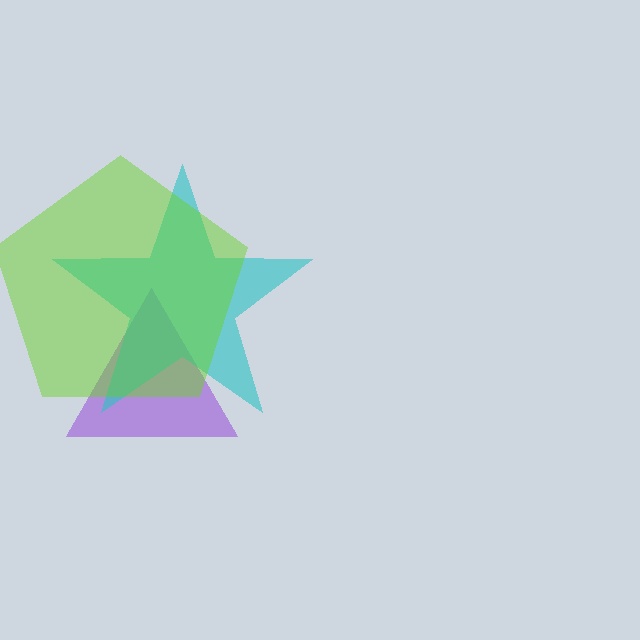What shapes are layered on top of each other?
The layered shapes are: a purple triangle, a cyan star, a lime pentagon.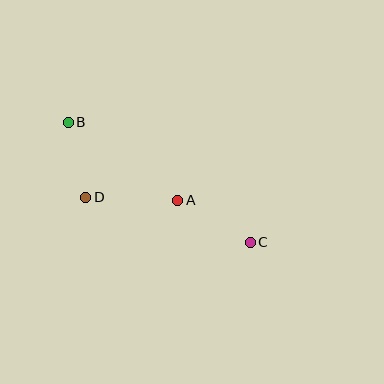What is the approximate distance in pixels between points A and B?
The distance between A and B is approximately 134 pixels.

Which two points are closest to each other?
Points B and D are closest to each other.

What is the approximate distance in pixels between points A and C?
The distance between A and C is approximately 84 pixels.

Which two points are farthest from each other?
Points B and C are farthest from each other.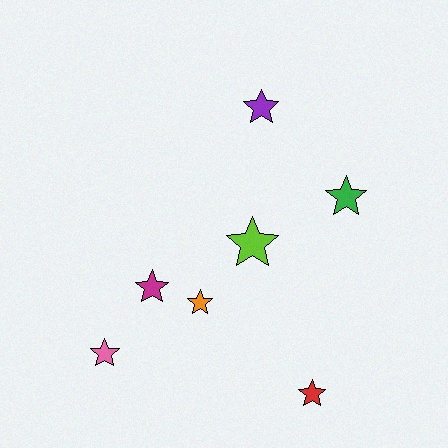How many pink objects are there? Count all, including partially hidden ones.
There is 1 pink object.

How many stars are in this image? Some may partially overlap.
There are 7 stars.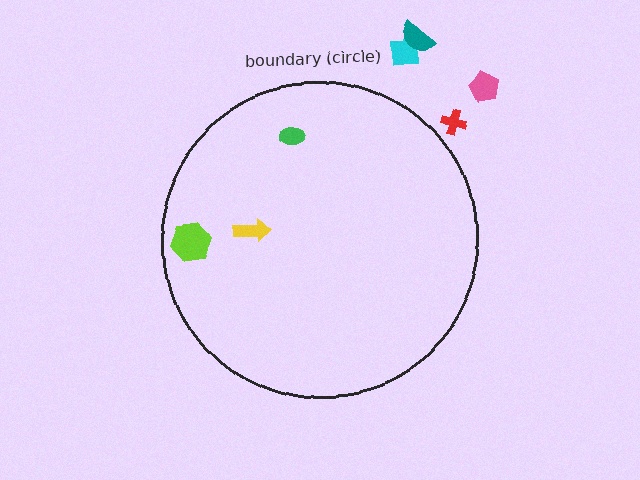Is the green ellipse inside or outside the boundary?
Inside.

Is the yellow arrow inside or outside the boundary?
Inside.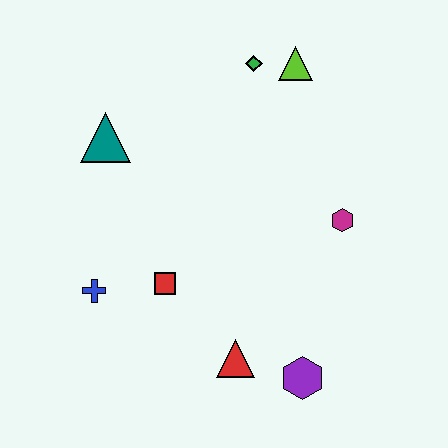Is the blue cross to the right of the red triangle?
No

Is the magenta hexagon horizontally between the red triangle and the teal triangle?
No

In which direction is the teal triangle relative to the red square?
The teal triangle is above the red square.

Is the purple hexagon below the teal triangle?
Yes